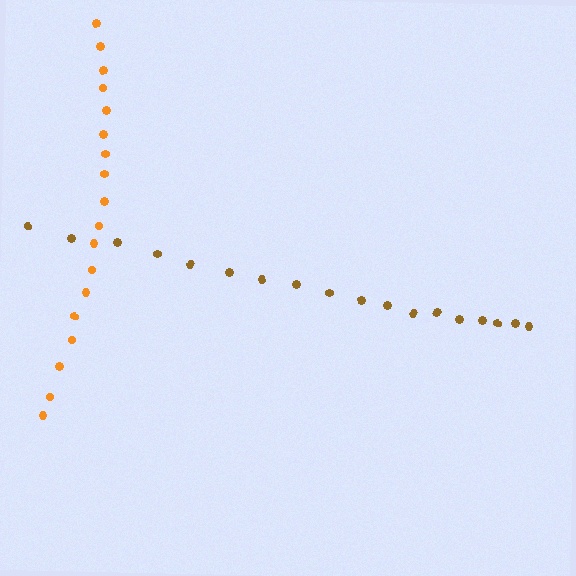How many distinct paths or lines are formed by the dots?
There are 2 distinct paths.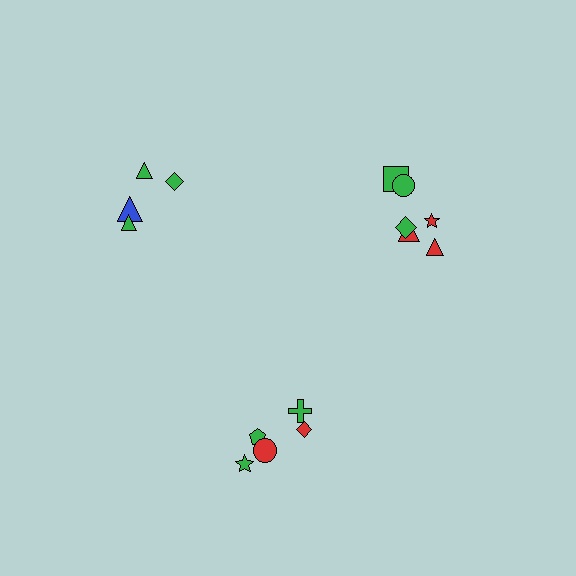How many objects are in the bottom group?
There are 5 objects.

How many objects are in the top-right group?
There are 6 objects.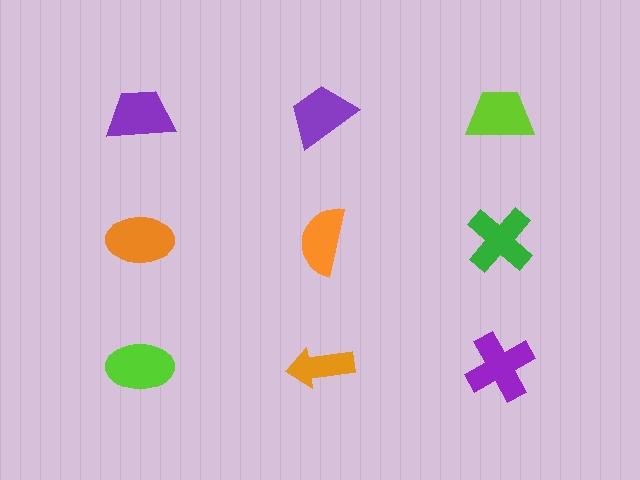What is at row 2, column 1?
An orange ellipse.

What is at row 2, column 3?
A green cross.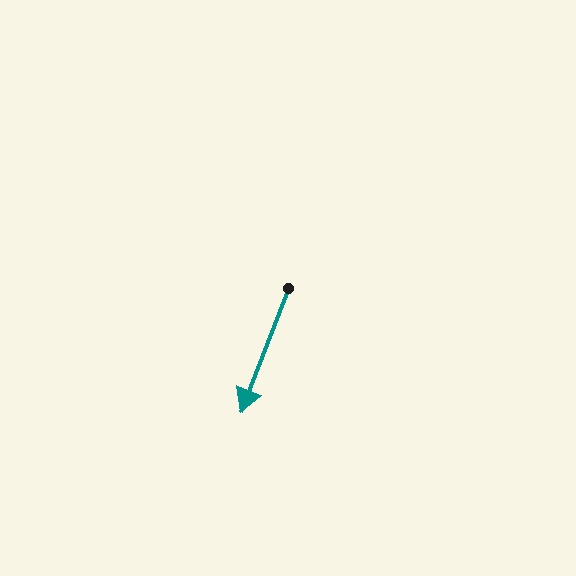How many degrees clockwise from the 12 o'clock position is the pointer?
Approximately 201 degrees.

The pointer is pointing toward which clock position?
Roughly 7 o'clock.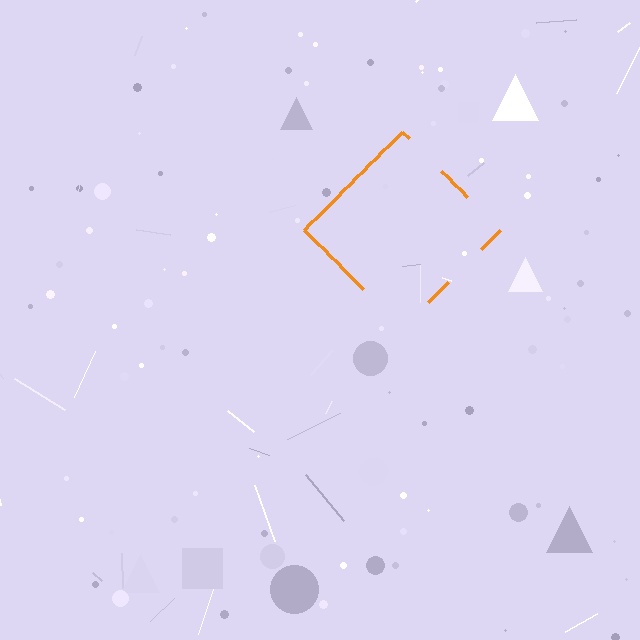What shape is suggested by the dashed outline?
The dashed outline suggests a diamond.